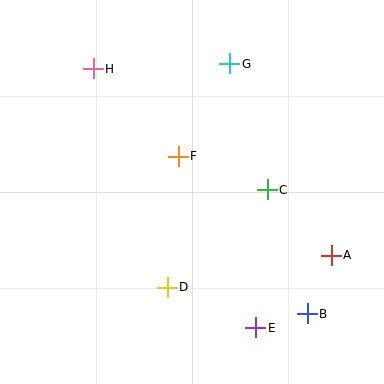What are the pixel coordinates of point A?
Point A is at (331, 255).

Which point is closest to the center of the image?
Point F at (178, 156) is closest to the center.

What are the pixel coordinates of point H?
Point H is at (93, 69).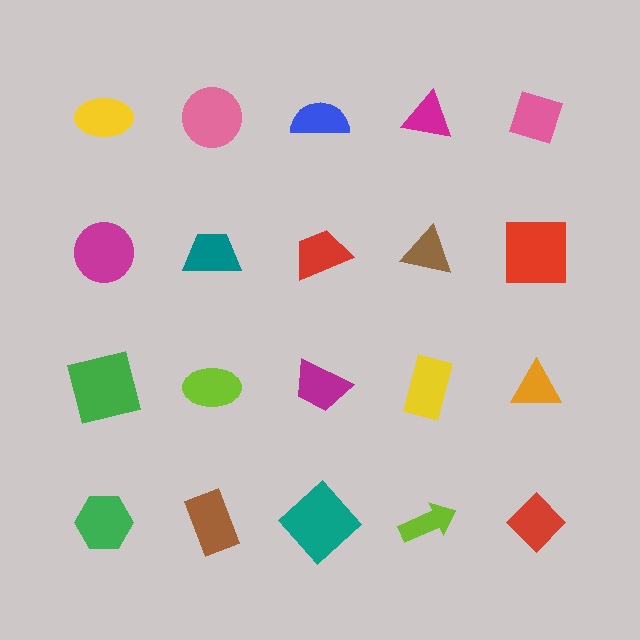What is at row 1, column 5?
A pink diamond.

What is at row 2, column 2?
A teal trapezoid.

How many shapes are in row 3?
5 shapes.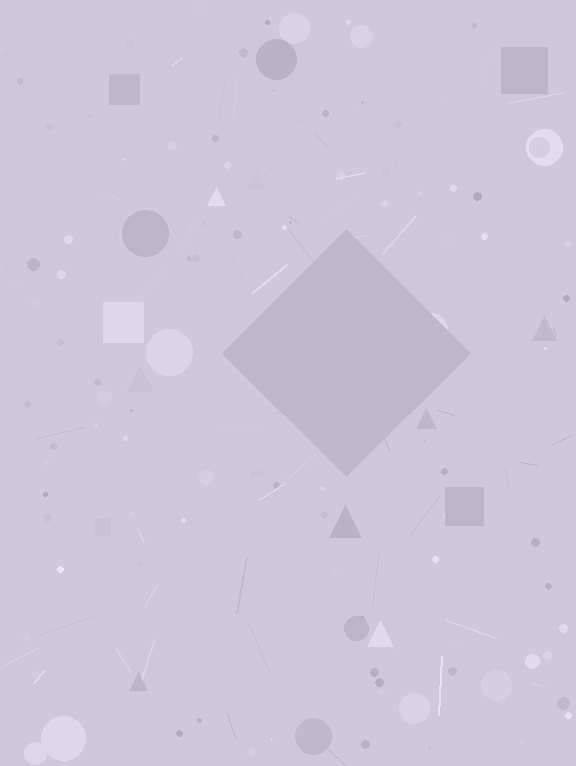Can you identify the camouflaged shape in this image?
The camouflaged shape is a diamond.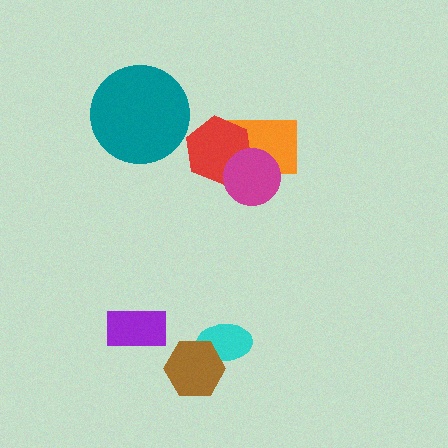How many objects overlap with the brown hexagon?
1 object overlaps with the brown hexagon.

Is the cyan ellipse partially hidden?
Yes, it is partially covered by another shape.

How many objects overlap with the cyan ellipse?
1 object overlaps with the cyan ellipse.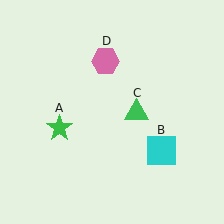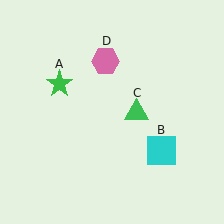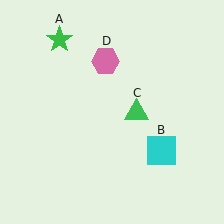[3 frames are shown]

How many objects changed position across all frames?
1 object changed position: green star (object A).